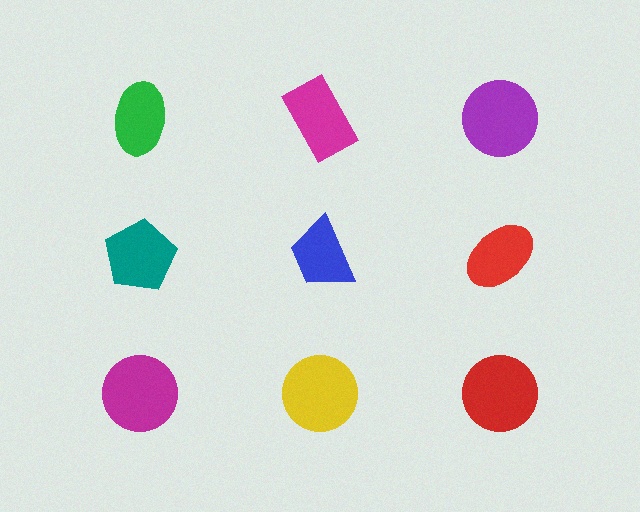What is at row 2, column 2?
A blue trapezoid.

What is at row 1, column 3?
A purple circle.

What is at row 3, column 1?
A magenta circle.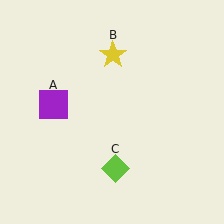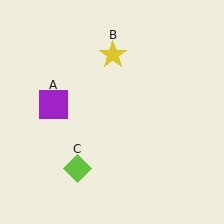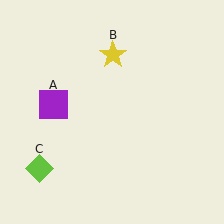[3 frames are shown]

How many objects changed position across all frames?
1 object changed position: lime diamond (object C).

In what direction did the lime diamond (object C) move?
The lime diamond (object C) moved left.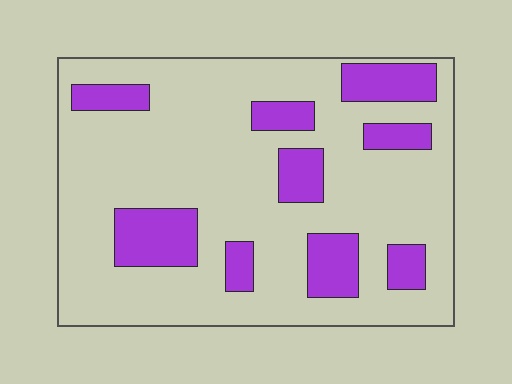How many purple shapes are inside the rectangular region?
9.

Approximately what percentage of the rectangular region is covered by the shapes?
Approximately 20%.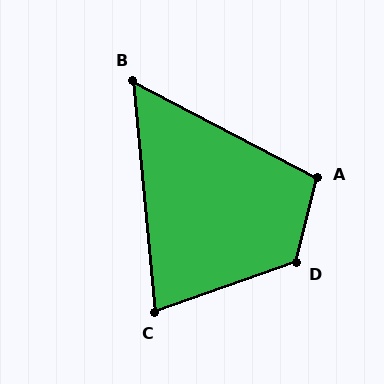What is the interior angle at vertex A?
Approximately 104 degrees (obtuse).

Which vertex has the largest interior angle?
D, at approximately 123 degrees.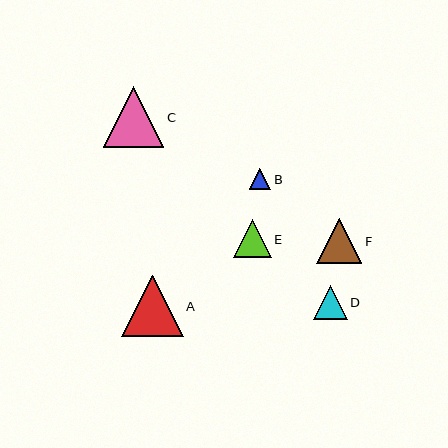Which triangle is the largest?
Triangle A is the largest with a size of approximately 62 pixels.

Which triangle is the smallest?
Triangle B is the smallest with a size of approximately 21 pixels.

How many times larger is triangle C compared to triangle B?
Triangle C is approximately 2.9 times the size of triangle B.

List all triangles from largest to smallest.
From largest to smallest: A, C, F, E, D, B.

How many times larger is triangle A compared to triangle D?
Triangle A is approximately 1.8 times the size of triangle D.